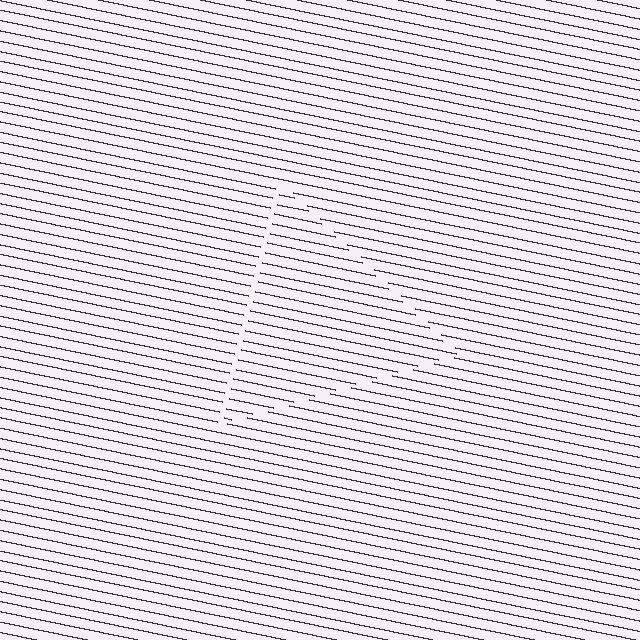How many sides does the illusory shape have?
3 sides — the line-ends trace a triangle.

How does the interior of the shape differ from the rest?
The interior of the shape contains the same grating, shifted by half a period — the contour is defined by the phase discontinuity where line-ends from the inner and outer gratings abut.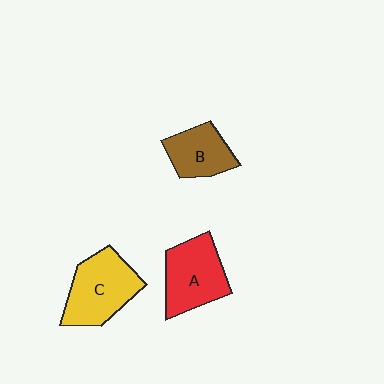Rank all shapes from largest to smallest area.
From largest to smallest: C (yellow), A (red), B (brown).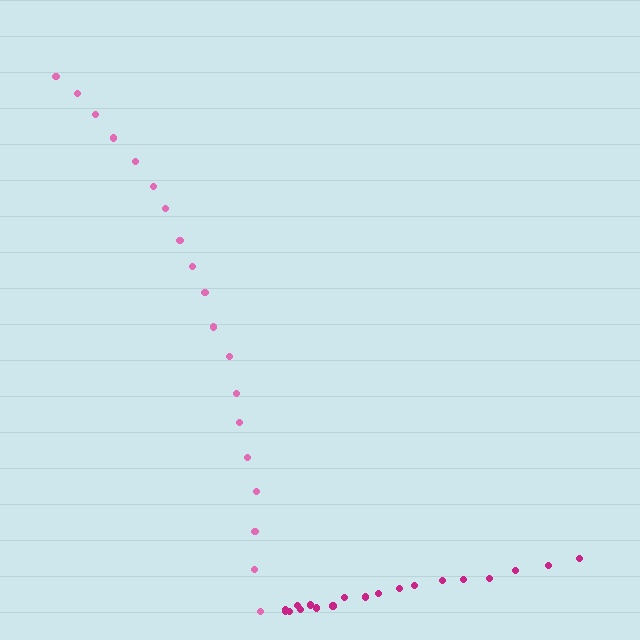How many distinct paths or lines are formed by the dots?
There are 2 distinct paths.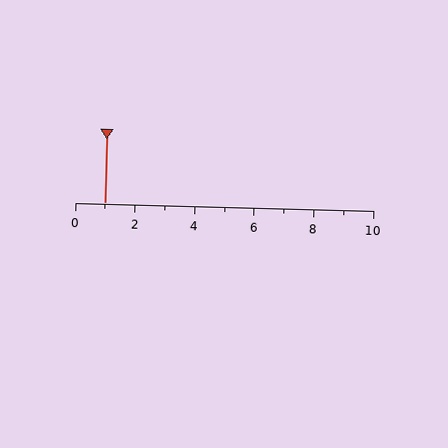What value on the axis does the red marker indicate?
The marker indicates approximately 1.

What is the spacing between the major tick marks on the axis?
The major ticks are spaced 2 apart.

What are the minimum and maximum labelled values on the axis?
The axis runs from 0 to 10.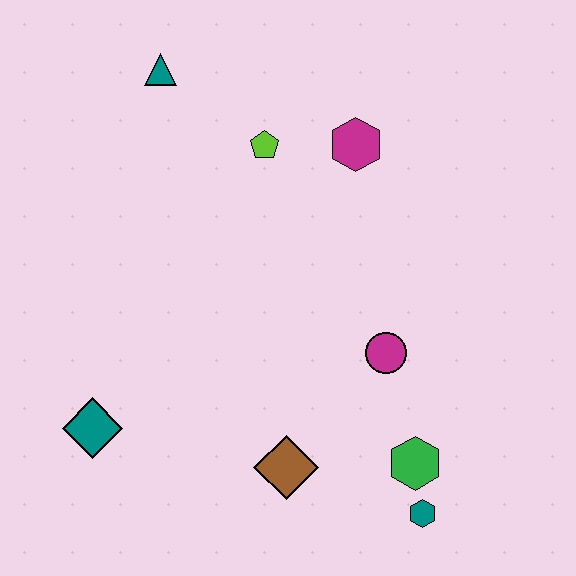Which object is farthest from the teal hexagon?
The teal triangle is farthest from the teal hexagon.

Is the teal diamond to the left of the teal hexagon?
Yes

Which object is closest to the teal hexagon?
The green hexagon is closest to the teal hexagon.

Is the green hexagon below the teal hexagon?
No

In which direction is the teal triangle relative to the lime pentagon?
The teal triangle is to the left of the lime pentagon.